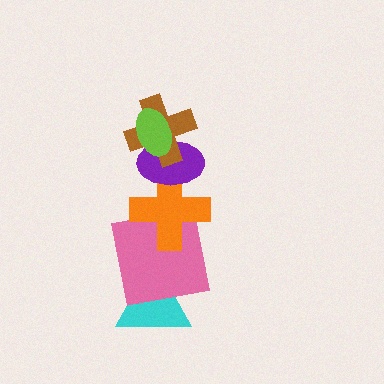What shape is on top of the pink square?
The orange cross is on top of the pink square.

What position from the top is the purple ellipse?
The purple ellipse is 3rd from the top.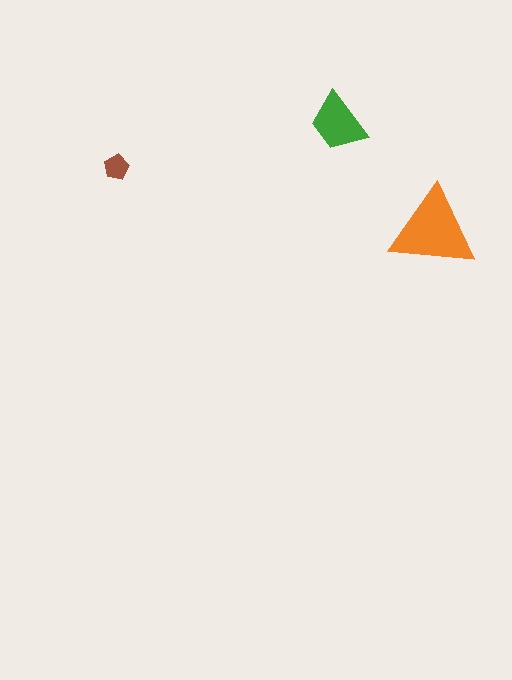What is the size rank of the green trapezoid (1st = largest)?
2nd.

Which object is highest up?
The green trapezoid is topmost.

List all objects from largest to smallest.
The orange triangle, the green trapezoid, the brown pentagon.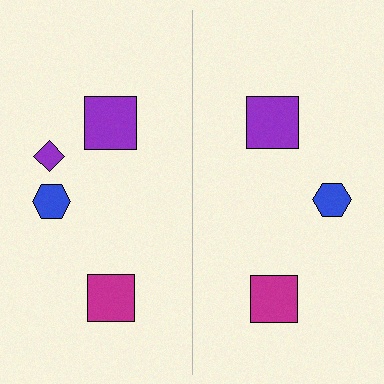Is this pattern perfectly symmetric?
No, the pattern is not perfectly symmetric. A purple diamond is missing from the right side.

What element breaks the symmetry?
A purple diamond is missing from the right side.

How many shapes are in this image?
There are 7 shapes in this image.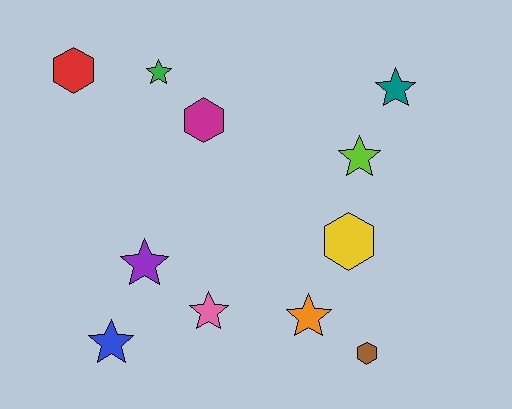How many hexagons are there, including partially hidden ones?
There are 4 hexagons.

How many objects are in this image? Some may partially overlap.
There are 11 objects.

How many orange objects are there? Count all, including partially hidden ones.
There is 1 orange object.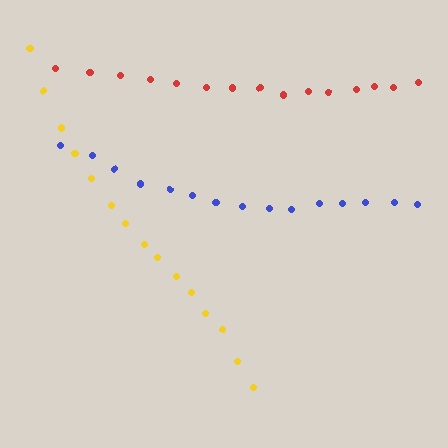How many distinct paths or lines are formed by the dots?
There are 3 distinct paths.